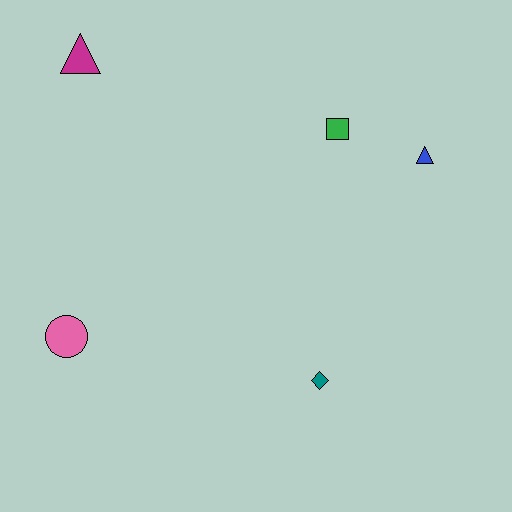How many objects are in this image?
There are 5 objects.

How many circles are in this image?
There is 1 circle.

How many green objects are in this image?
There is 1 green object.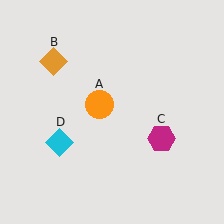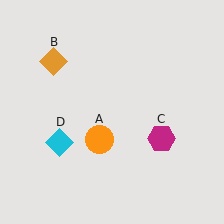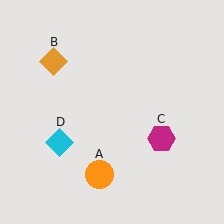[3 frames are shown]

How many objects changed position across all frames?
1 object changed position: orange circle (object A).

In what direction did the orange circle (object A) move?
The orange circle (object A) moved down.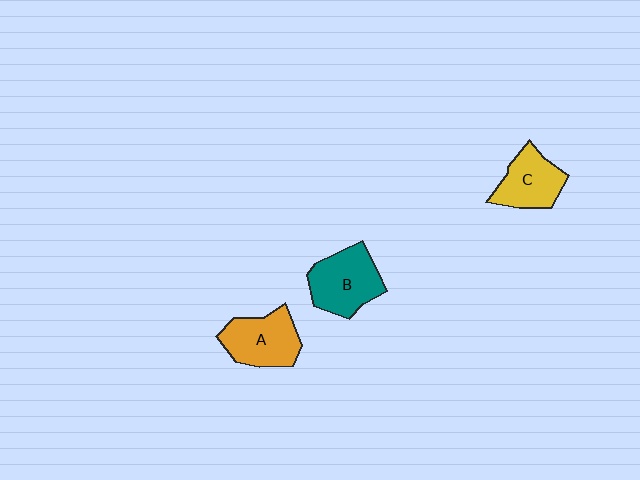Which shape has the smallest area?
Shape C (yellow).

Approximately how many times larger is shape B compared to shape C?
Approximately 1.2 times.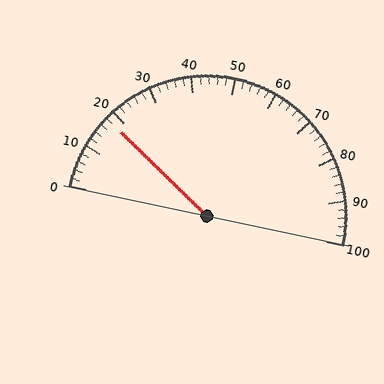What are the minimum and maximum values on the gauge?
The gauge ranges from 0 to 100.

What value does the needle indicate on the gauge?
The needle indicates approximately 18.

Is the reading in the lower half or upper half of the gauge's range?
The reading is in the lower half of the range (0 to 100).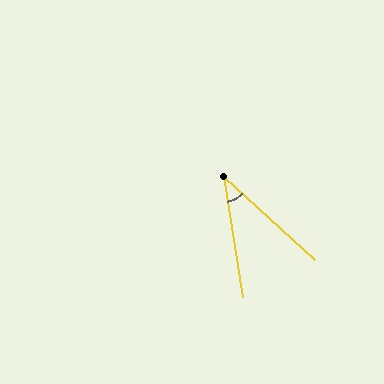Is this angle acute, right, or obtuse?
It is acute.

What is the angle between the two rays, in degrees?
Approximately 39 degrees.